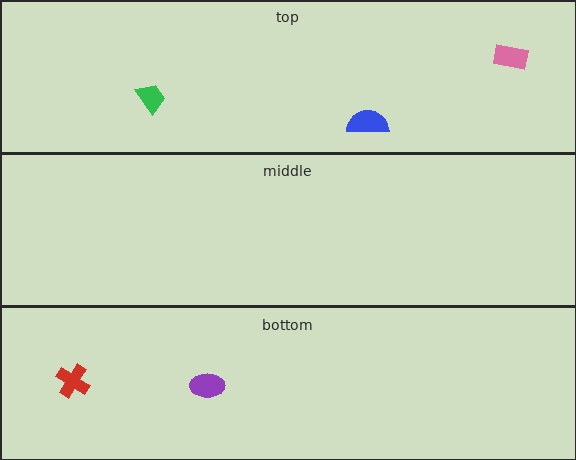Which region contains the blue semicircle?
The top region.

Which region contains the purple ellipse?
The bottom region.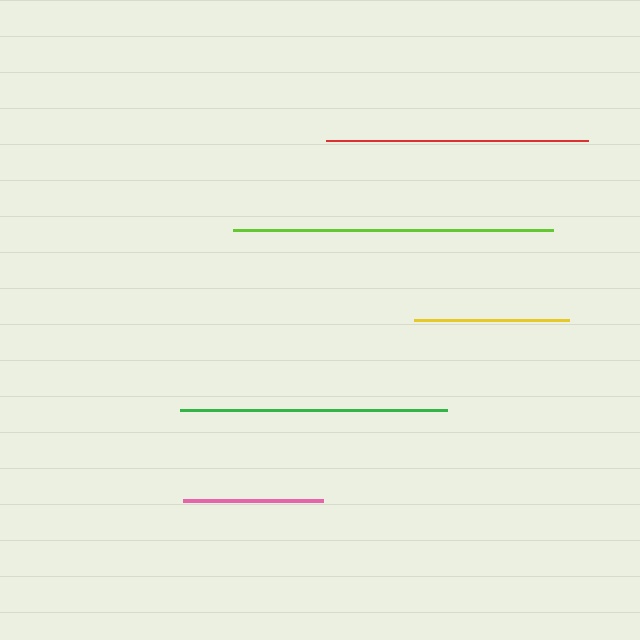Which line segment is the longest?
The lime line is the longest at approximately 319 pixels.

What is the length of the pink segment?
The pink segment is approximately 140 pixels long.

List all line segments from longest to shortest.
From longest to shortest: lime, green, red, yellow, pink.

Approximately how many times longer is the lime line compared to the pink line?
The lime line is approximately 2.3 times the length of the pink line.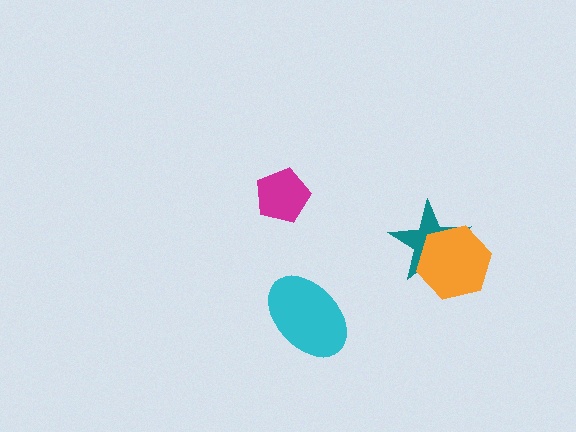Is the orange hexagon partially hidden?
No, no other shape covers it.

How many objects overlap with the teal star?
1 object overlaps with the teal star.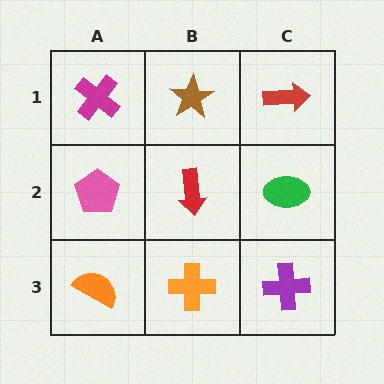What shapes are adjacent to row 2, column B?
A brown star (row 1, column B), an orange cross (row 3, column B), a pink pentagon (row 2, column A), a green ellipse (row 2, column C).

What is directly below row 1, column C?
A green ellipse.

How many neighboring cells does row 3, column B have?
3.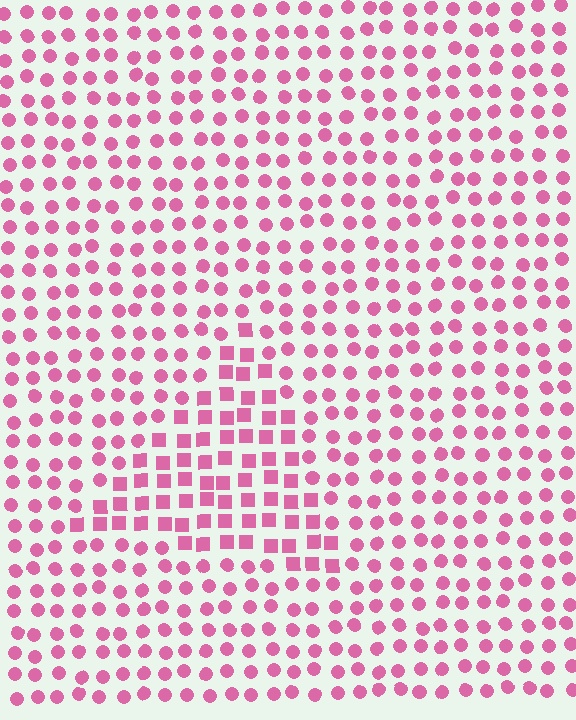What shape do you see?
I see a triangle.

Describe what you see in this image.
The image is filled with small pink elements arranged in a uniform grid. A triangle-shaped region contains squares, while the surrounding area contains circles. The boundary is defined purely by the change in element shape.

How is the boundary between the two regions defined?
The boundary is defined by a change in element shape: squares inside vs. circles outside. All elements share the same color and spacing.